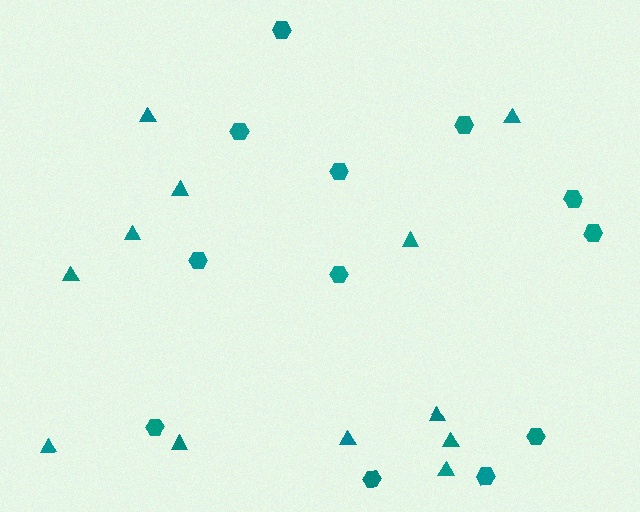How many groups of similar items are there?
There are 2 groups: one group of hexagons (12) and one group of triangles (12).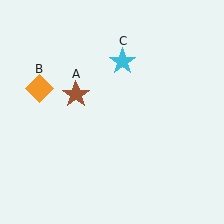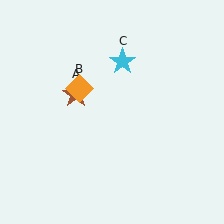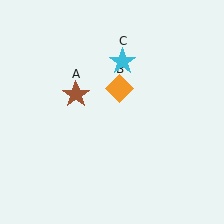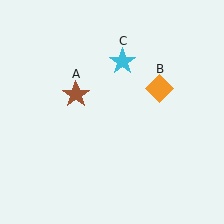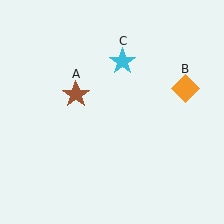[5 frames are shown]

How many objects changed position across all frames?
1 object changed position: orange diamond (object B).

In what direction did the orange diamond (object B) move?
The orange diamond (object B) moved right.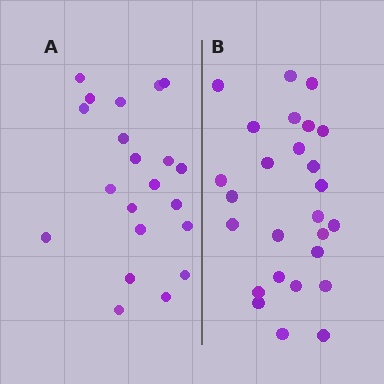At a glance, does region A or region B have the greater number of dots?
Region B (the right region) has more dots.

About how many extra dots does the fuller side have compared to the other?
Region B has about 5 more dots than region A.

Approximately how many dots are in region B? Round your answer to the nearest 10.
About 30 dots. (The exact count is 26, which rounds to 30.)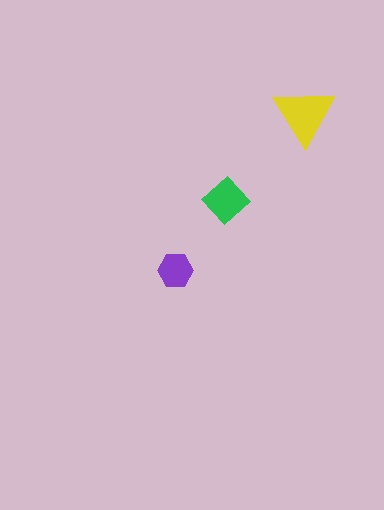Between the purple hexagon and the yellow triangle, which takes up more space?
The yellow triangle.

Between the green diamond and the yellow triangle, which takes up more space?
The yellow triangle.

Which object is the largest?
The yellow triangle.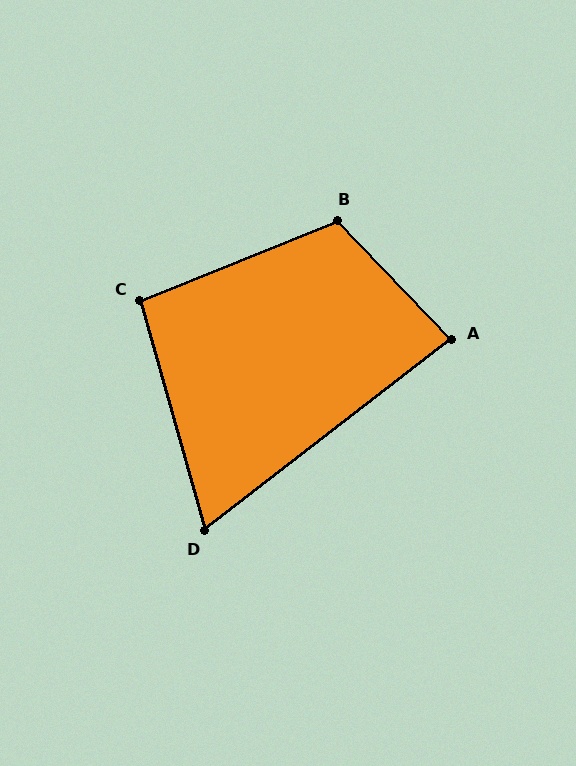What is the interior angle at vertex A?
Approximately 84 degrees (acute).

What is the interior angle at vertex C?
Approximately 96 degrees (obtuse).